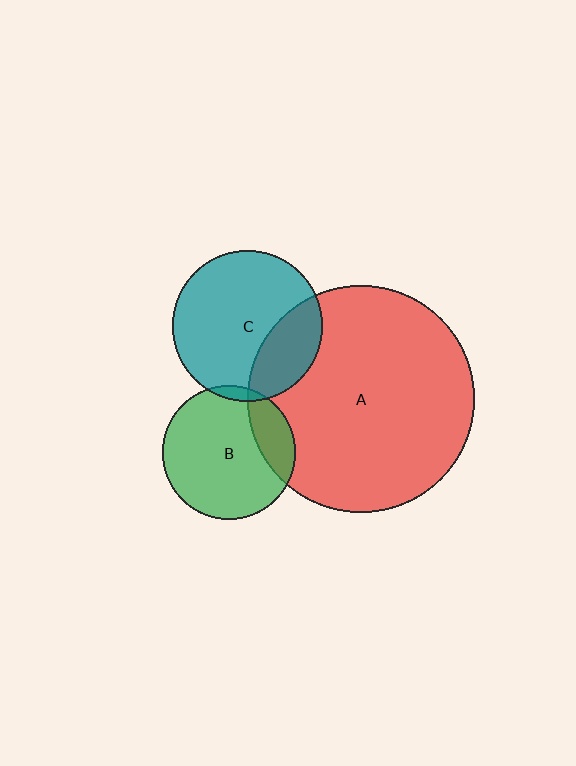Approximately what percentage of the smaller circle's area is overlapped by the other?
Approximately 20%.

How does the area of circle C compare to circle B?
Approximately 1.3 times.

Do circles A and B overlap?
Yes.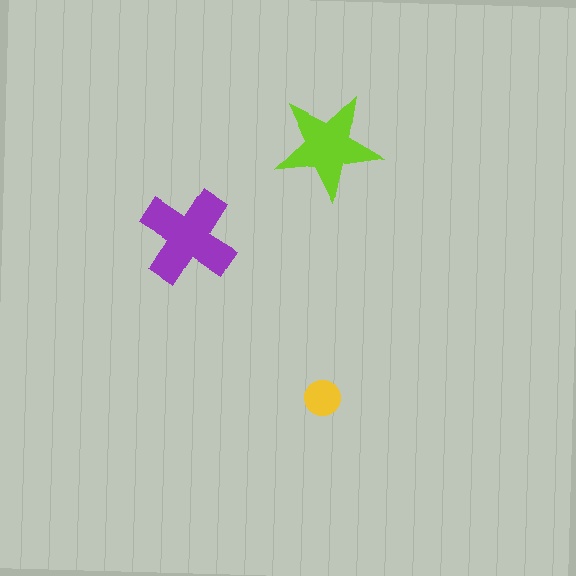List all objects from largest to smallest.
The purple cross, the lime star, the yellow circle.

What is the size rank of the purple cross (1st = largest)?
1st.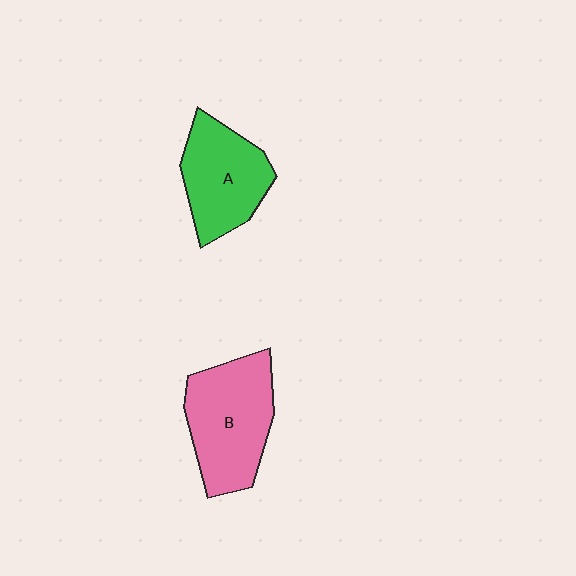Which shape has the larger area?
Shape B (pink).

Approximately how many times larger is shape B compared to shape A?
Approximately 1.2 times.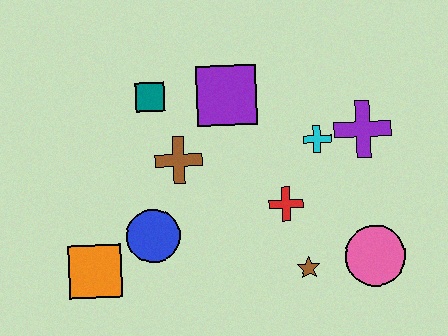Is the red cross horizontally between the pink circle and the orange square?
Yes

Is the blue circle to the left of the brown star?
Yes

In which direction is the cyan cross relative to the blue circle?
The cyan cross is to the right of the blue circle.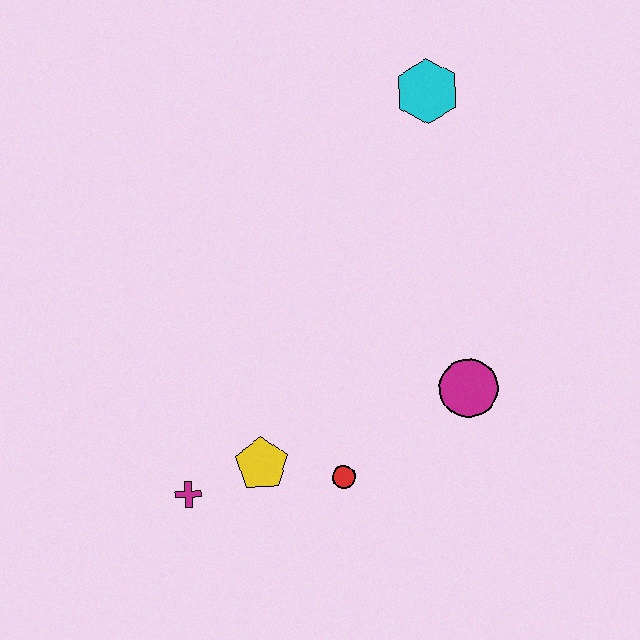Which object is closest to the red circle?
The yellow pentagon is closest to the red circle.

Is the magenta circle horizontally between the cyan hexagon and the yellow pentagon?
No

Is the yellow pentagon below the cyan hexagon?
Yes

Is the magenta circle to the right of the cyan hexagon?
Yes